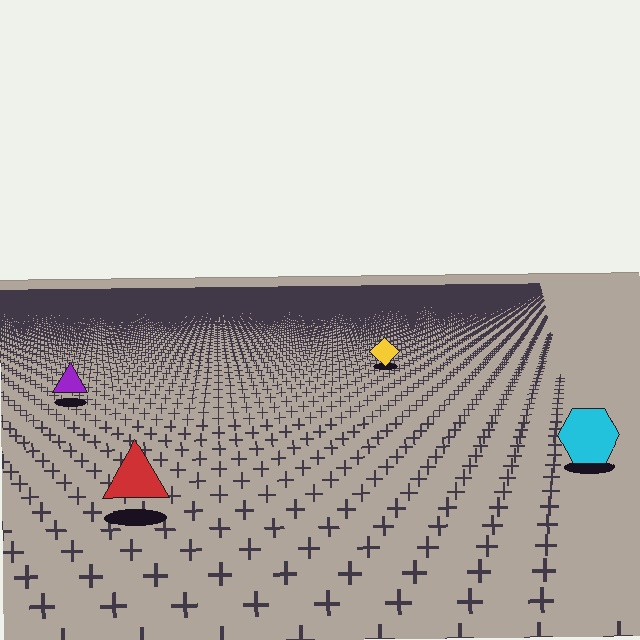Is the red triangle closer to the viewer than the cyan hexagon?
Yes. The red triangle is closer — you can tell from the texture gradient: the ground texture is coarser near it.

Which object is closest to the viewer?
The red triangle is closest. The texture marks near it are larger and more spread out.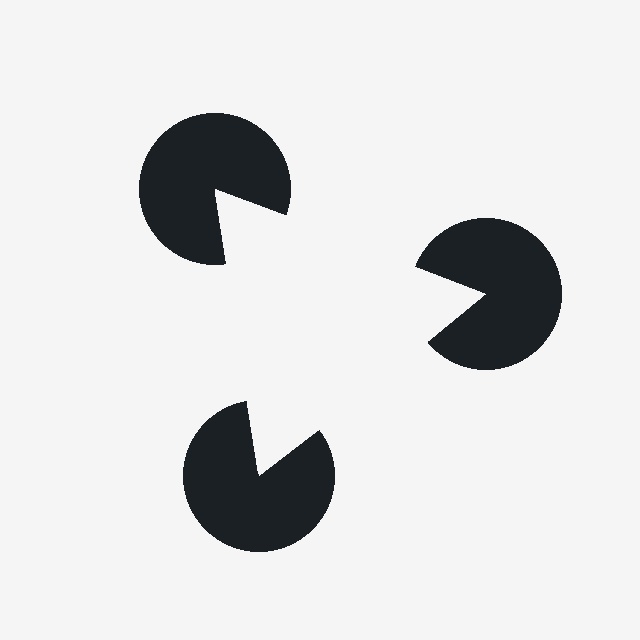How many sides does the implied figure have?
3 sides.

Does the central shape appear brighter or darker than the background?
It typically appears slightly brighter than the background, even though no actual brightness change is drawn.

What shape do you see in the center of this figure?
An illusory triangle — its edges are inferred from the aligned wedge cuts in the pac-man discs, not physically drawn.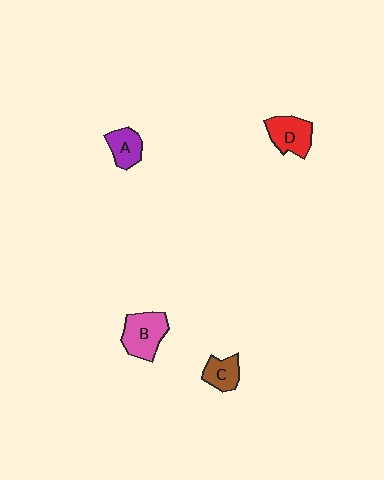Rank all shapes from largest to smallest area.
From largest to smallest: B (pink), D (red), A (purple), C (brown).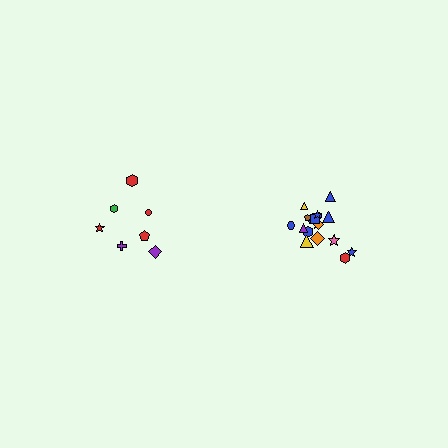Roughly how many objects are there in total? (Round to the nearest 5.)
Roughly 25 objects in total.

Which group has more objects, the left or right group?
The right group.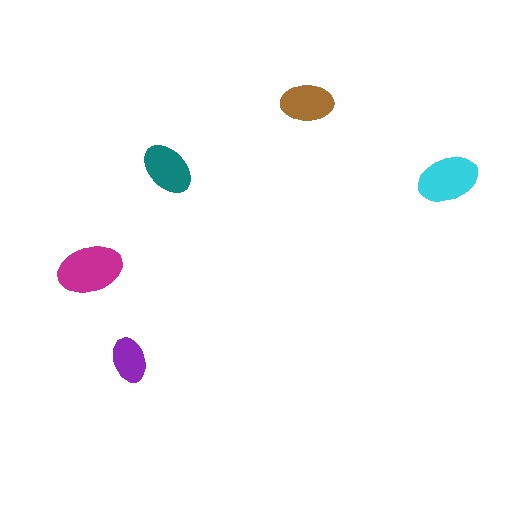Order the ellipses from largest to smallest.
the magenta one, the cyan one, the teal one, the brown one, the purple one.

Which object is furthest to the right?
The cyan ellipse is rightmost.